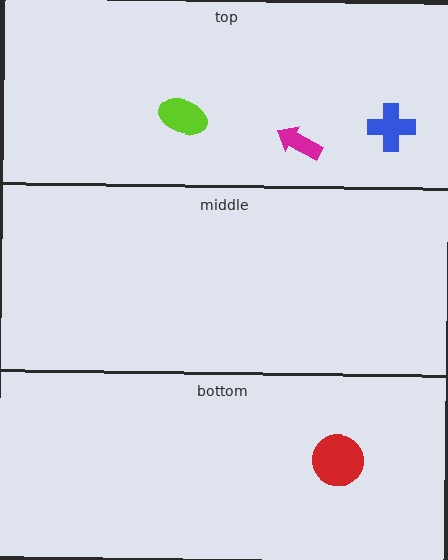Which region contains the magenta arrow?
The top region.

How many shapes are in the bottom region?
1.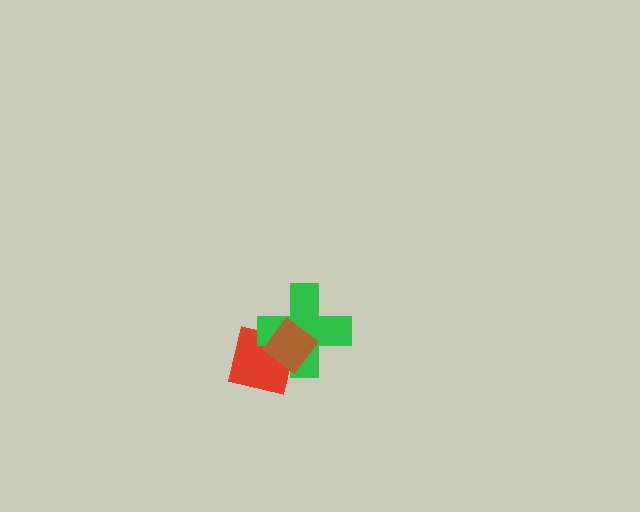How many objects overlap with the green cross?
2 objects overlap with the green cross.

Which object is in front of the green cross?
The brown diamond is in front of the green cross.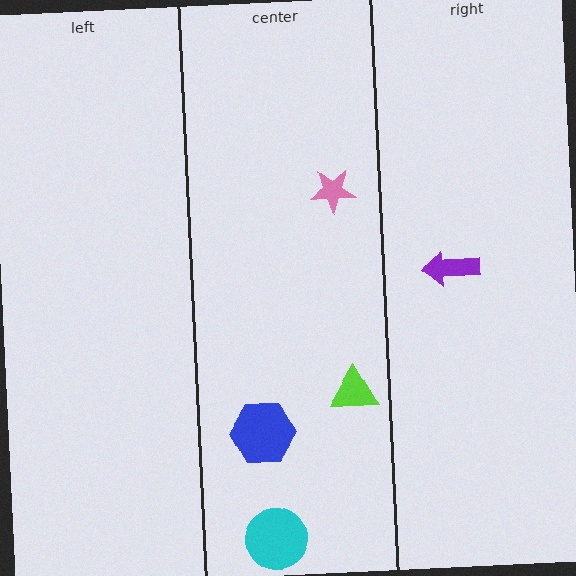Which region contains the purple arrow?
The right region.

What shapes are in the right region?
The purple arrow.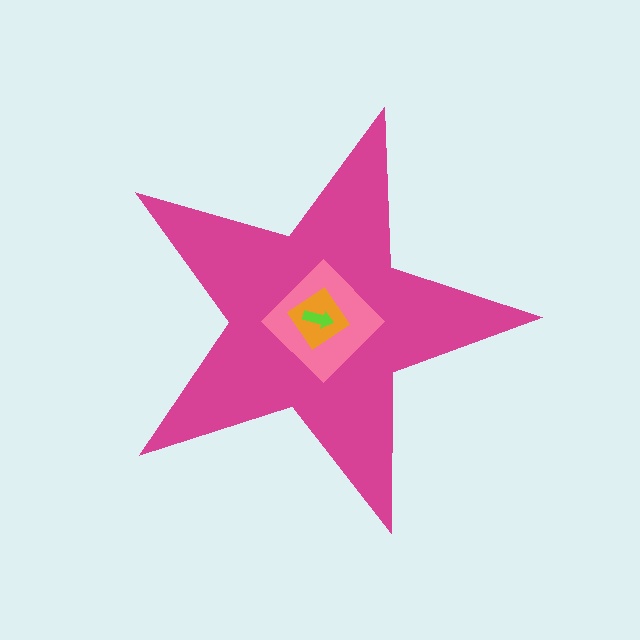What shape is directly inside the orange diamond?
The lime arrow.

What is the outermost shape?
The magenta star.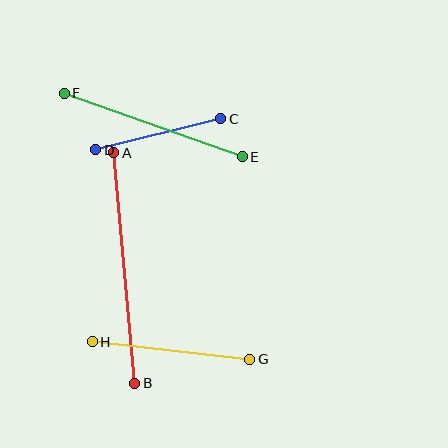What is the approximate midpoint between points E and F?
The midpoint is at approximately (153, 125) pixels.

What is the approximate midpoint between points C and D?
The midpoint is at approximately (158, 134) pixels.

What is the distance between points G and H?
The distance is approximately 158 pixels.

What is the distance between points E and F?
The distance is approximately 189 pixels.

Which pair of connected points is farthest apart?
Points A and B are farthest apart.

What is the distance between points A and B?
The distance is approximately 232 pixels.